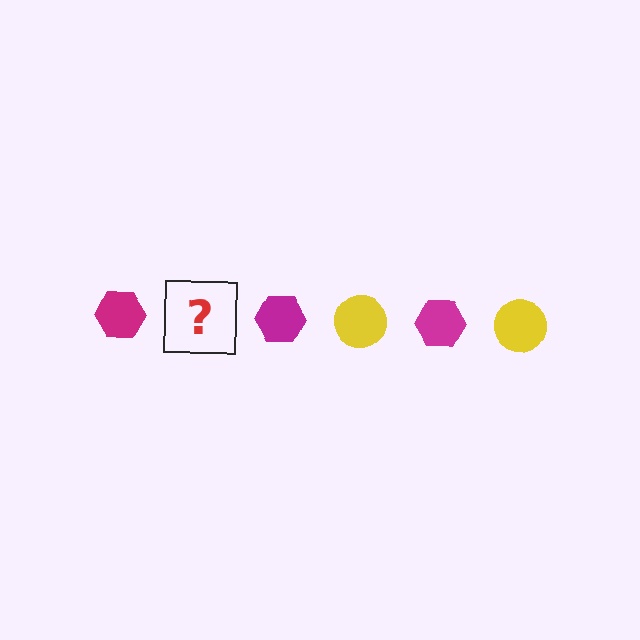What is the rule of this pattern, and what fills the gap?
The rule is that the pattern alternates between magenta hexagon and yellow circle. The gap should be filled with a yellow circle.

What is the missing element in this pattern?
The missing element is a yellow circle.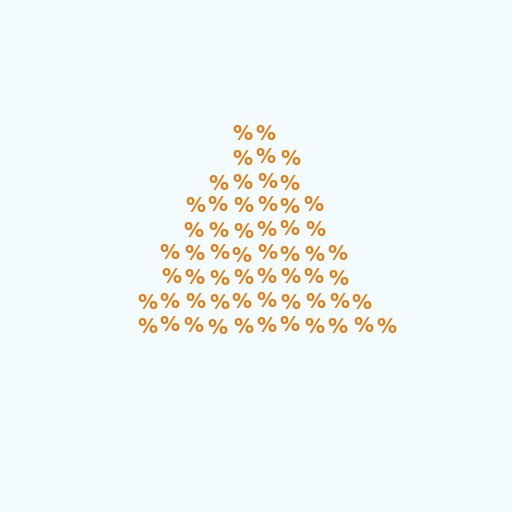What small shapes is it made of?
It is made of small percent signs.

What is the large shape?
The large shape is a triangle.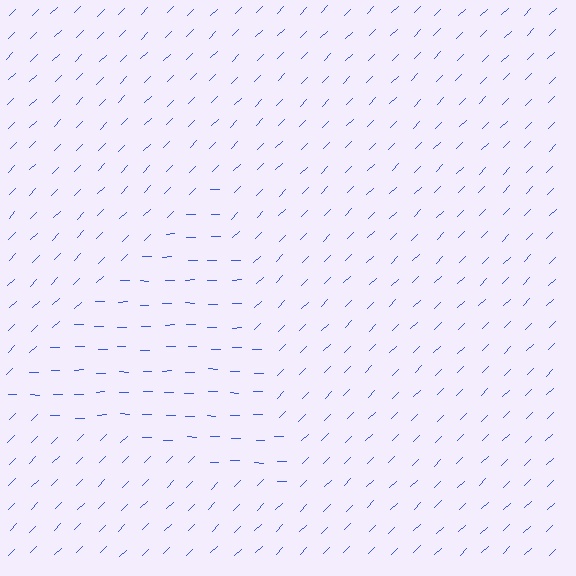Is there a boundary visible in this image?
Yes, there is a texture boundary formed by a change in line orientation.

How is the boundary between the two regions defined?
The boundary is defined purely by a change in line orientation (approximately 45 degrees difference). All lines are the same color and thickness.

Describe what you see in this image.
The image is filled with small blue line segments. A triangle region in the image has lines oriented differently from the surrounding lines, creating a visible texture boundary.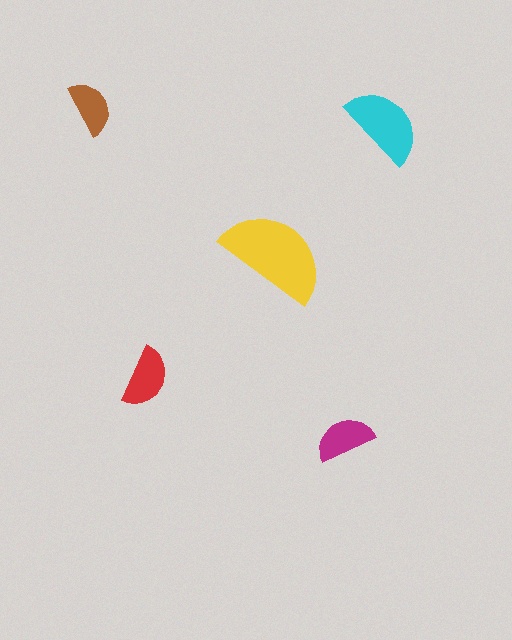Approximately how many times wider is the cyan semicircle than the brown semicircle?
About 1.5 times wider.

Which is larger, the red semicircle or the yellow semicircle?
The yellow one.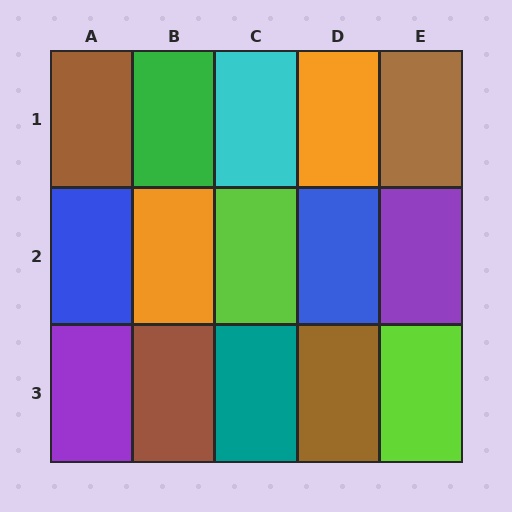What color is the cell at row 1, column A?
Brown.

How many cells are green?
1 cell is green.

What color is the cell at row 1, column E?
Brown.